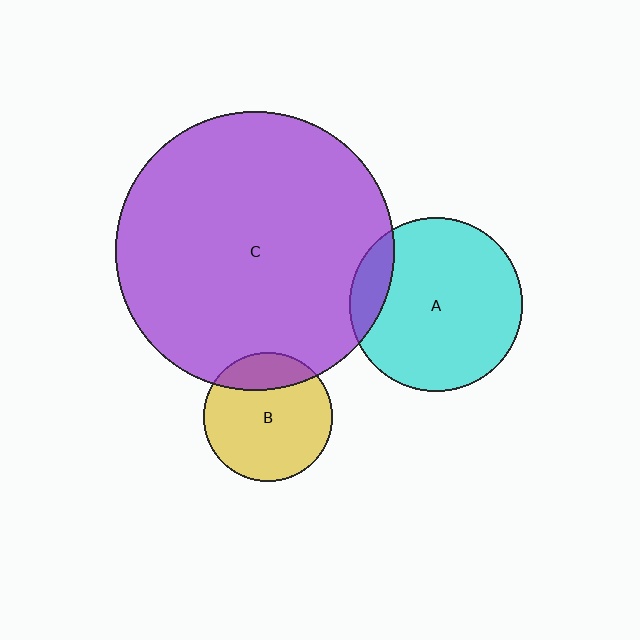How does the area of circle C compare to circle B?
Approximately 4.7 times.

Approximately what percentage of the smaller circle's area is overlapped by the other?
Approximately 15%.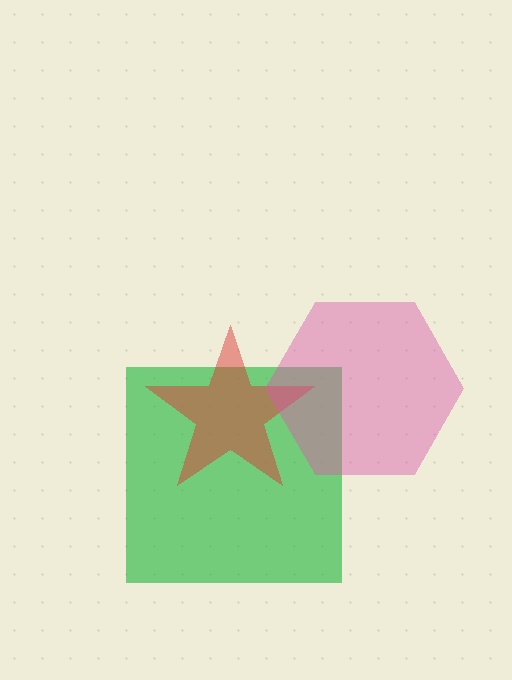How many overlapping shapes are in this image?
There are 3 overlapping shapes in the image.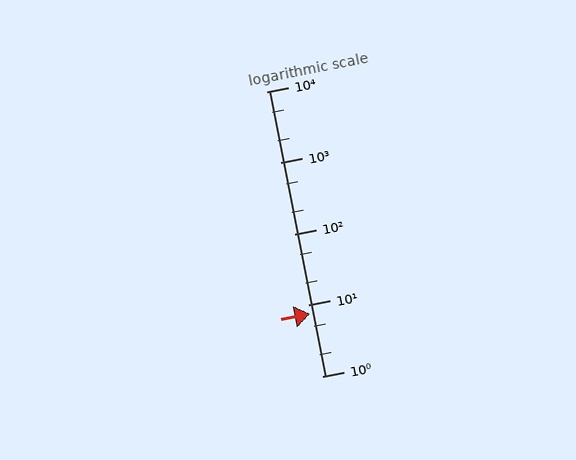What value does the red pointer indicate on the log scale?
The pointer indicates approximately 7.4.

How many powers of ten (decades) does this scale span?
The scale spans 4 decades, from 1 to 10000.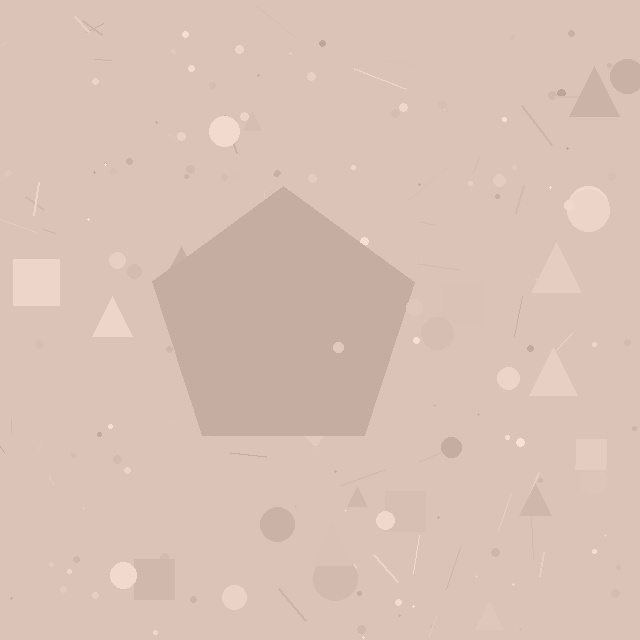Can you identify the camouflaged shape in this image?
The camouflaged shape is a pentagon.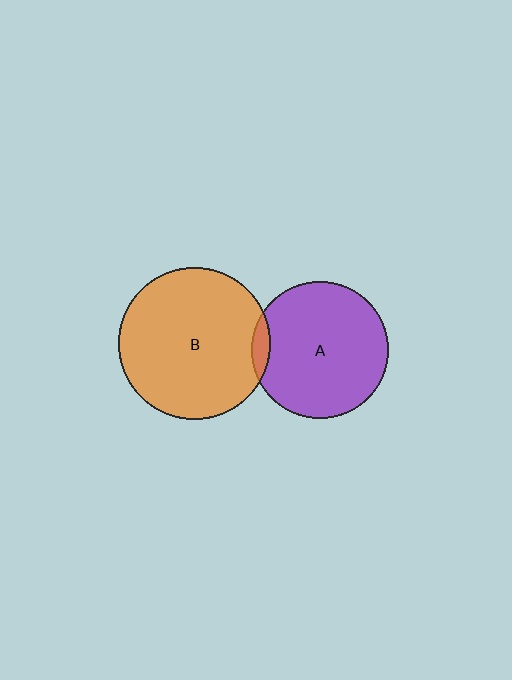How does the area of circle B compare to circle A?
Approximately 1.2 times.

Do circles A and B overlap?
Yes.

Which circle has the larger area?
Circle B (orange).